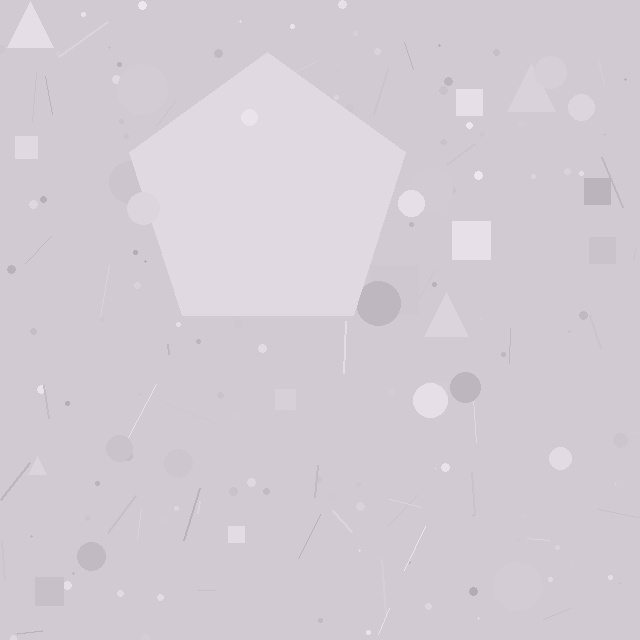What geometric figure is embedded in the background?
A pentagon is embedded in the background.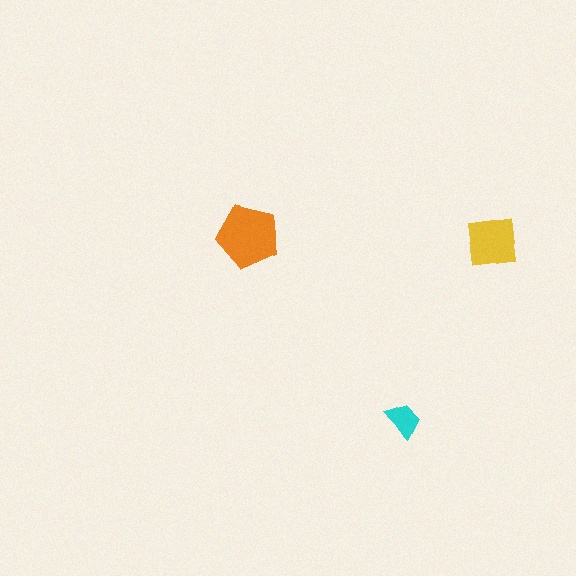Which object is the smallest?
The cyan trapezoid.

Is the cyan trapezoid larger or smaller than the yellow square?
Smaller.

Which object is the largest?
The orange pentagon.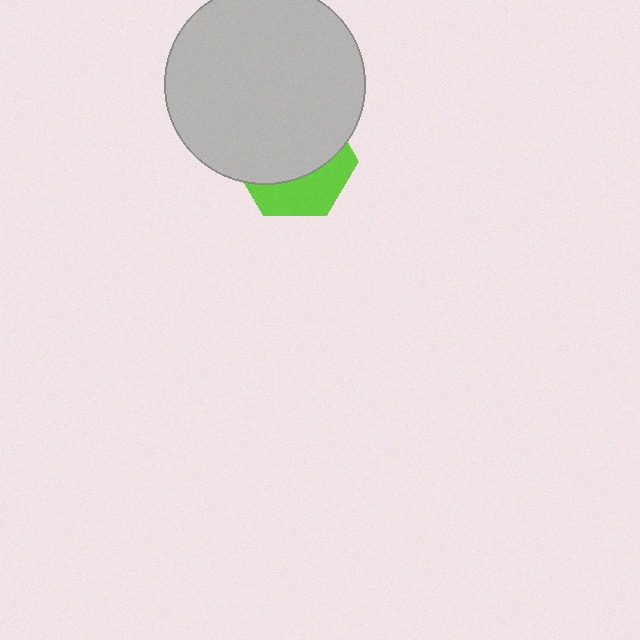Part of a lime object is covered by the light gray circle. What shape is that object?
It is a hexagon.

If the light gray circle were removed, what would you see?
You would see the complete lime hexagon.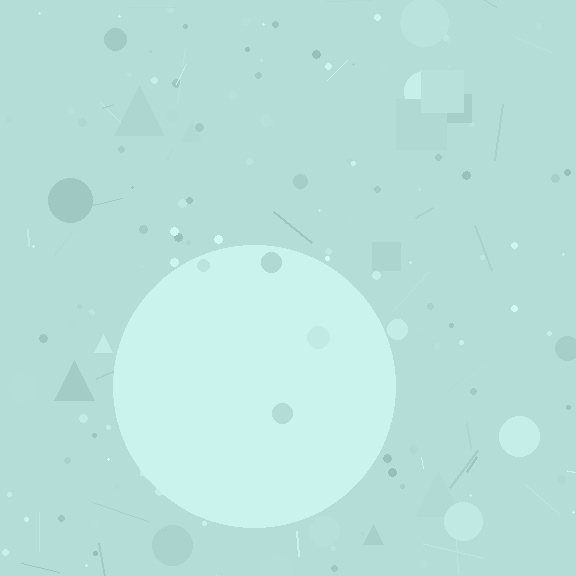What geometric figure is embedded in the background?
A circle is embedded in the background.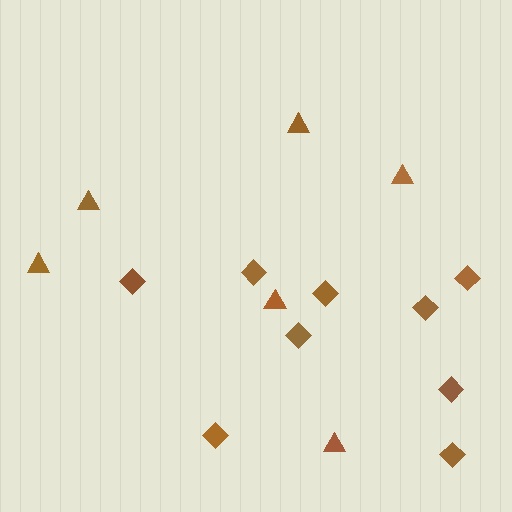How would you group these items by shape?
There are 2 groups: one group of diamonds (9) and one group of triangles (6).